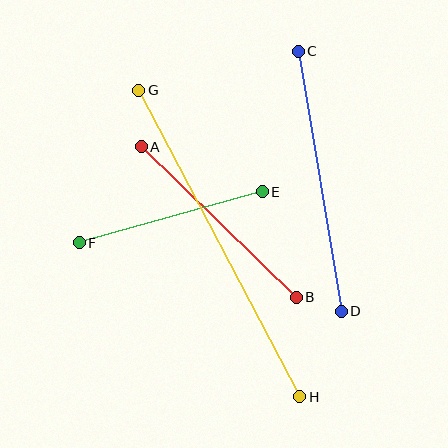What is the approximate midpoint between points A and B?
The midpoint is at approximately (219, 222) pixels.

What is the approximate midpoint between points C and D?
The midpoint is at approximately (320, 181) pixels.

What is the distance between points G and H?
The distance is approximately 346 pixels.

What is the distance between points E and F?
The distance is approximately 190 pixels.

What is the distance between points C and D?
The distance is approximately 264 pixels.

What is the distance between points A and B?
The distance is approximately 216 pixels.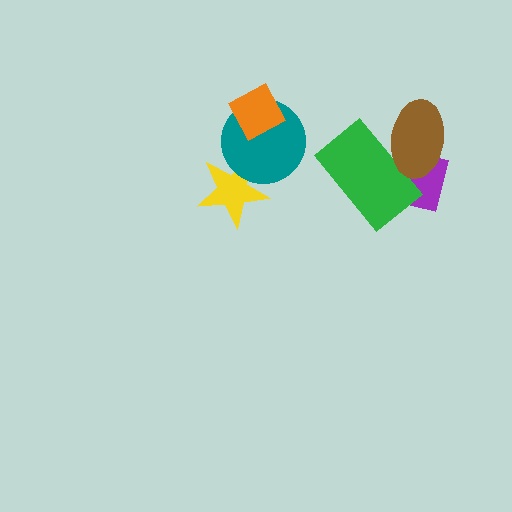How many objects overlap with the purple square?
2 objects overlap with the purple square.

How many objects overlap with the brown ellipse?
2 objects overlap with the brown ellipse.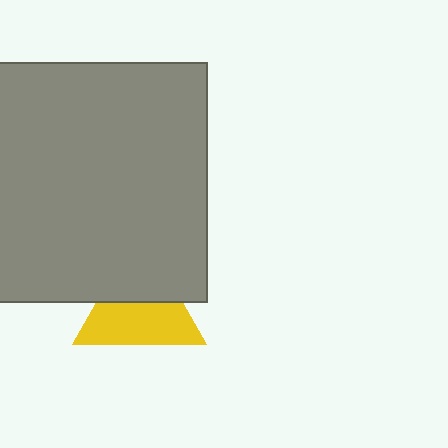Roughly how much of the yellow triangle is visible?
About half of it is visible (roughly 58%).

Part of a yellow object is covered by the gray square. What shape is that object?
It is a triangle.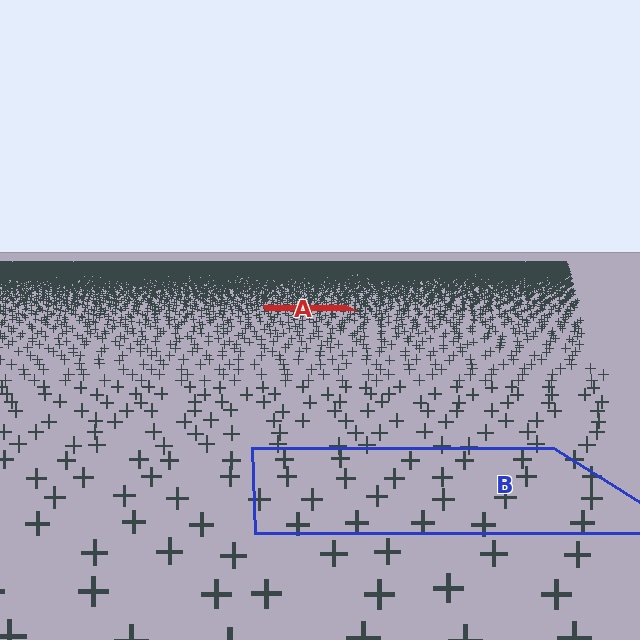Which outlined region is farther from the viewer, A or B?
Region A is farther from the viewer — the texture elements inside it appear smaller and more densely packed.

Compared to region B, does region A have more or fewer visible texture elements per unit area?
Region A has more texture elements per unit area — they are packed more densely because it is farther away.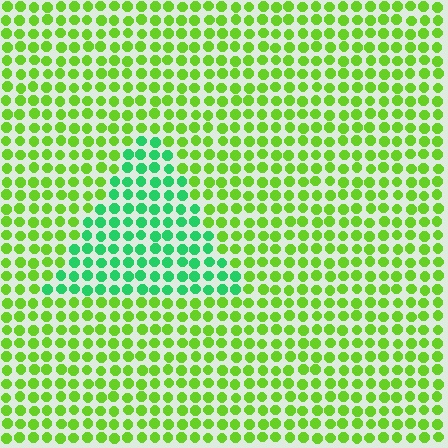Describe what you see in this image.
The image is filled with small lime elements in a uniform arrangement. A triangle-shaped region is visible where the elements are tinted to a slightly different hue, forming a subtle color boundary.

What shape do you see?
I see a triangle.